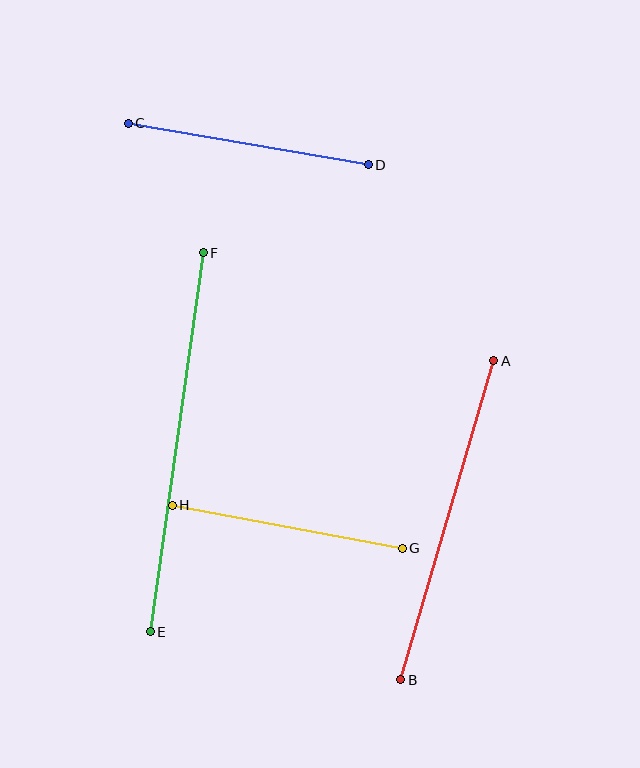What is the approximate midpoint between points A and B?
The midpoint is at approximately (447, 520) pixels.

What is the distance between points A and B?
The distance is approximately 332 pixels.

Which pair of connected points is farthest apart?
Points E and F are farthest apart.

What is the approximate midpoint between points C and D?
The midpoint is at approximately (248, 144) pixels.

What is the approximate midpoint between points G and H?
The midpoint is at approximately (287, 527) pixels.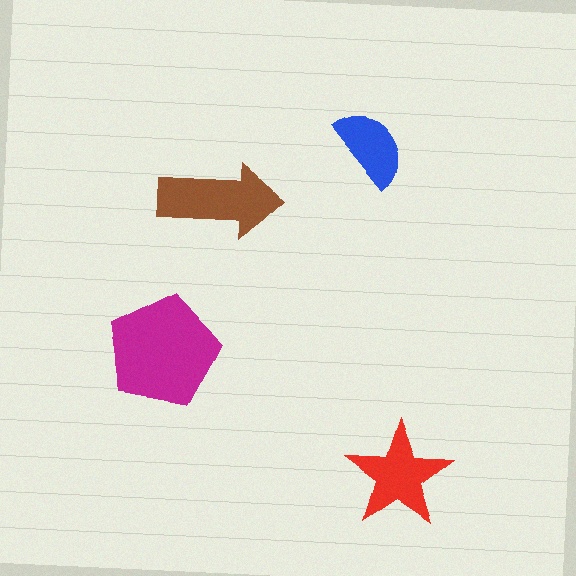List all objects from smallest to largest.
The blue semicircle, the red star, the brown arrow, the magenta pentagon.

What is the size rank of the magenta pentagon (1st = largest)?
1st.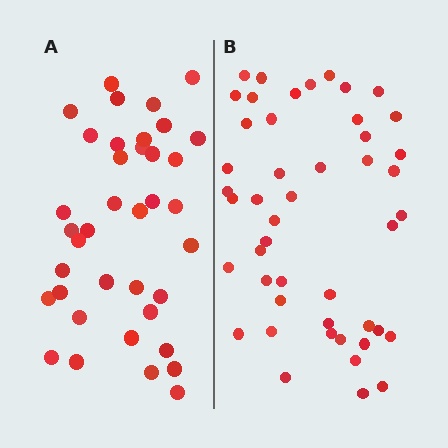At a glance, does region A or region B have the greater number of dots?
Region B (the right region) has more dots.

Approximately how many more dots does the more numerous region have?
Region B has roughly 8 or so more dots than region A.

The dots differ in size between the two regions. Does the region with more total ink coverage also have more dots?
No. Region A has more total ink coverage because its dots are larger, but region B actually contains more individual dots. Total area can be misleading — the number of items is what matters here.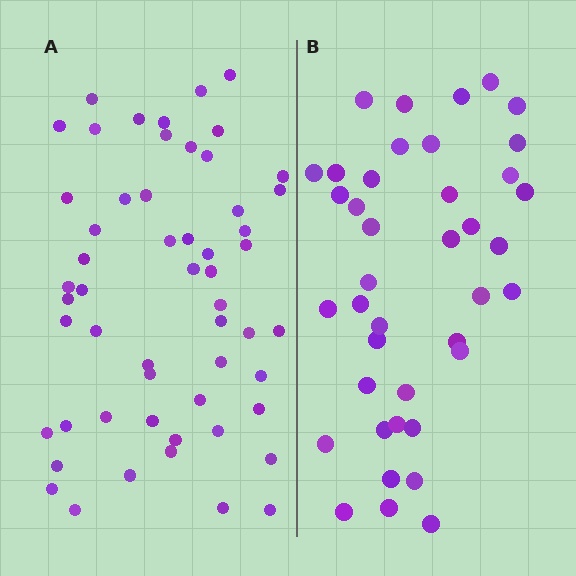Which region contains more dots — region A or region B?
Region A (the left region) has more dots.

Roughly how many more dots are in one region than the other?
Region A has approximately 15 more dots than region B.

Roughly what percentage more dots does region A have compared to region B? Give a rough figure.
About 40% more.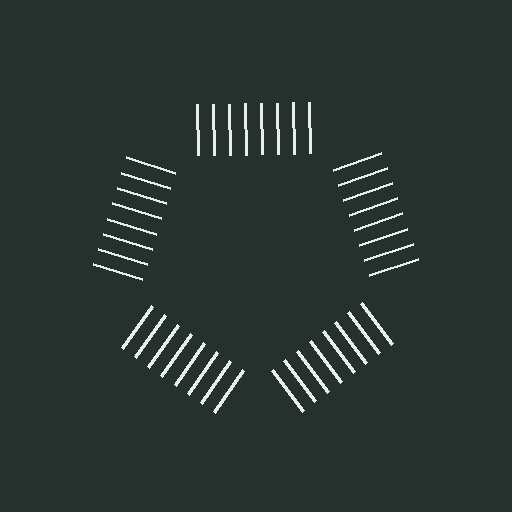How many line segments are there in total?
40 — 8 along each of the 5 edges.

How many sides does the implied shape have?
5 sides — the line-ends trace a pentagon.